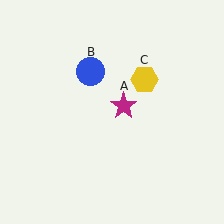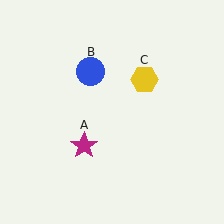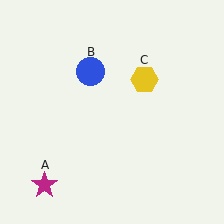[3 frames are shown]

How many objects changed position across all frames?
1 object changed position: magenta star (object A).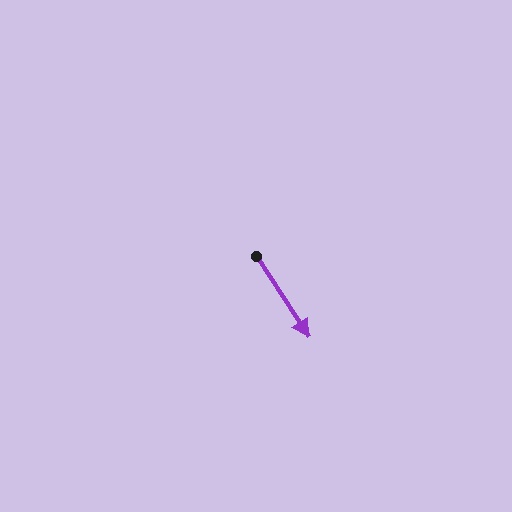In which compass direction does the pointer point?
Southeast.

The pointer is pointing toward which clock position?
Roughly 5 o'clock.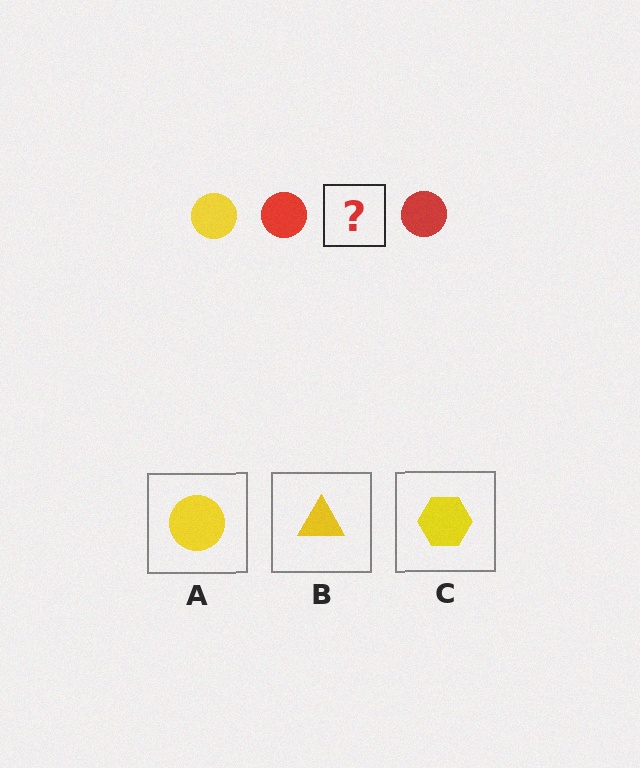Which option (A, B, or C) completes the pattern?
A.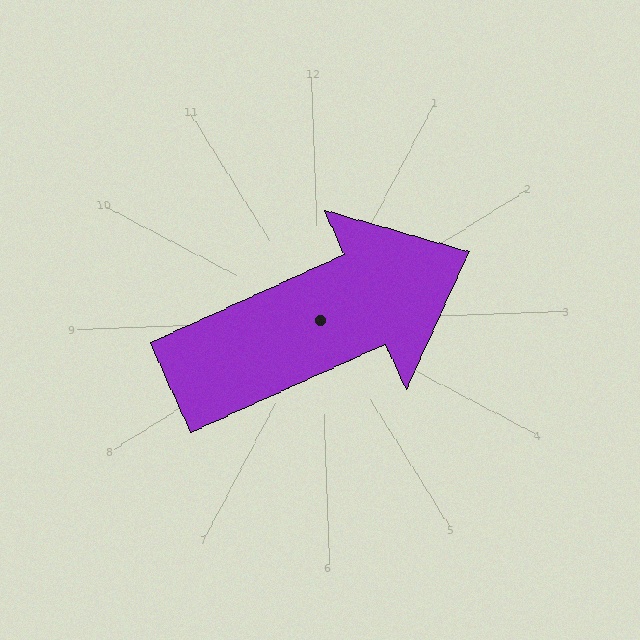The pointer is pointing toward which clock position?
Roughly 2 o'clock.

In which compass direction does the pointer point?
East.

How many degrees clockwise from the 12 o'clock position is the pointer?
Approximately 68 degrees.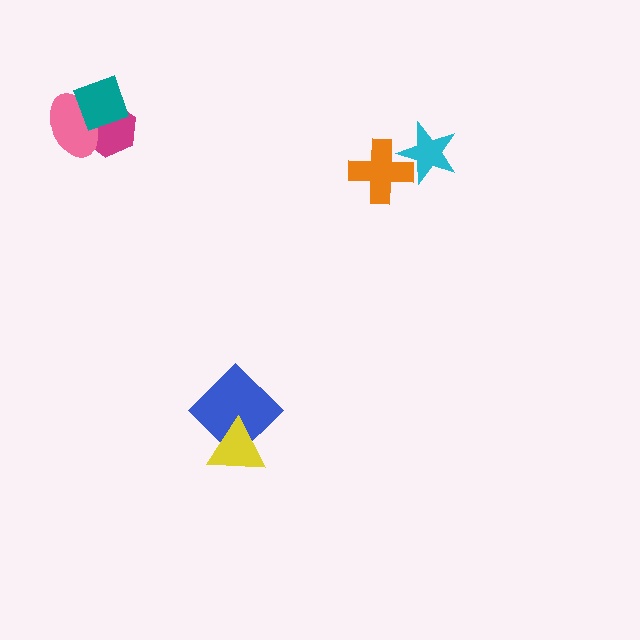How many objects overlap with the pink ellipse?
2 objects overlap with the pink ellipse.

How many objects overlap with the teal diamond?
2 objects overlap with the teal diamond.